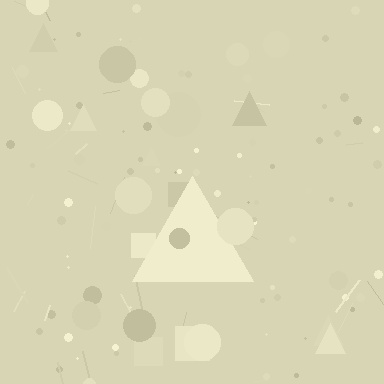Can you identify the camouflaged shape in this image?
The camouflaged shape is a triangle.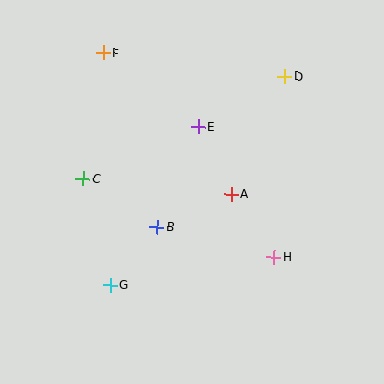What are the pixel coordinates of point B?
Point B is at (157, 227).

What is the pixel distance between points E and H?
The distance between E and H is 151 pixels.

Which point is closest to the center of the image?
Point A at (231, 194) is closest to the center.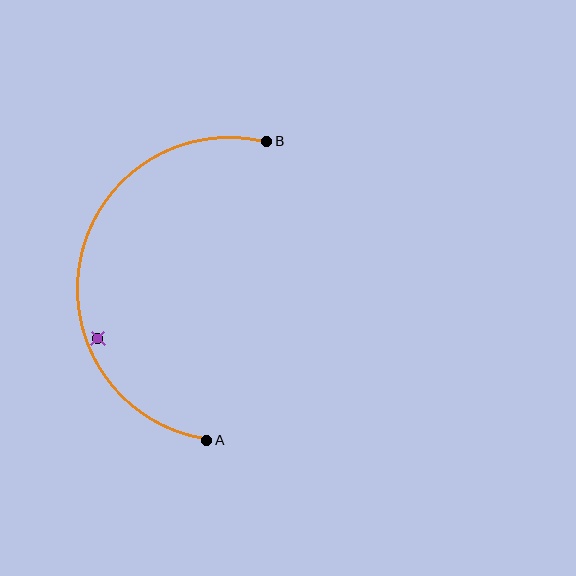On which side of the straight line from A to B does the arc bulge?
The arc bulges to the left of the straight line connecting A and B.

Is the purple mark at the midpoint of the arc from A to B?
No — the purple mark does not lie on the arc at all. It sits slightly inside the curve.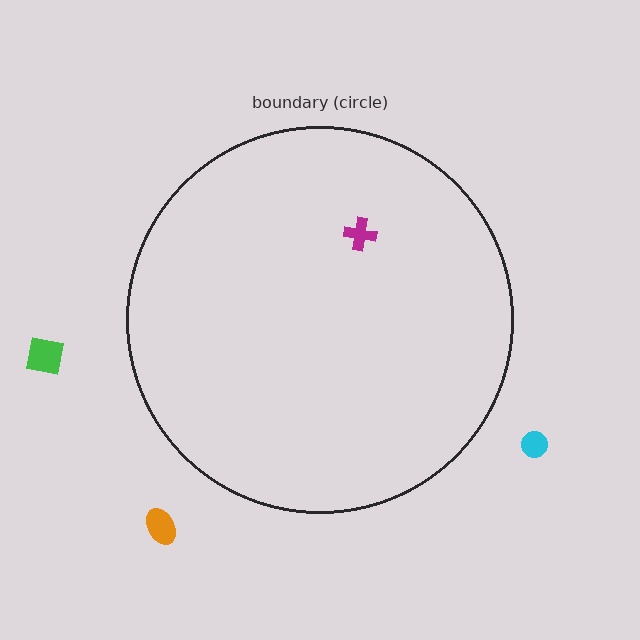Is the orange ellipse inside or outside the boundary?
Outside.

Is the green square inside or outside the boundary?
Outside.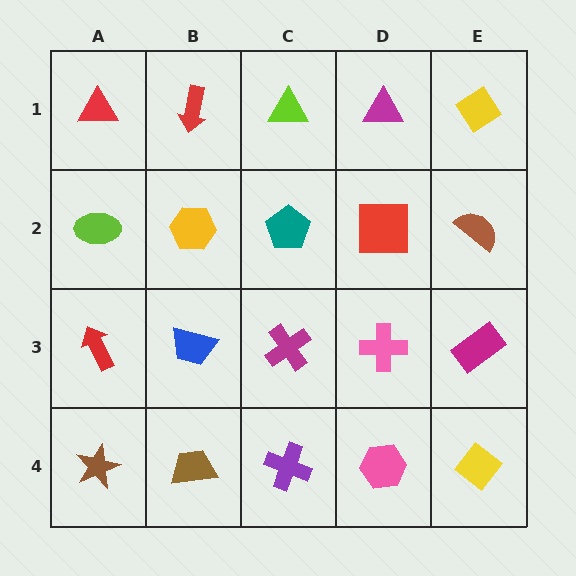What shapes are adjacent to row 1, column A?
A lime ellipse (row 2, column A), a red arrow (row 1, column B).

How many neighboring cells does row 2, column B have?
4.